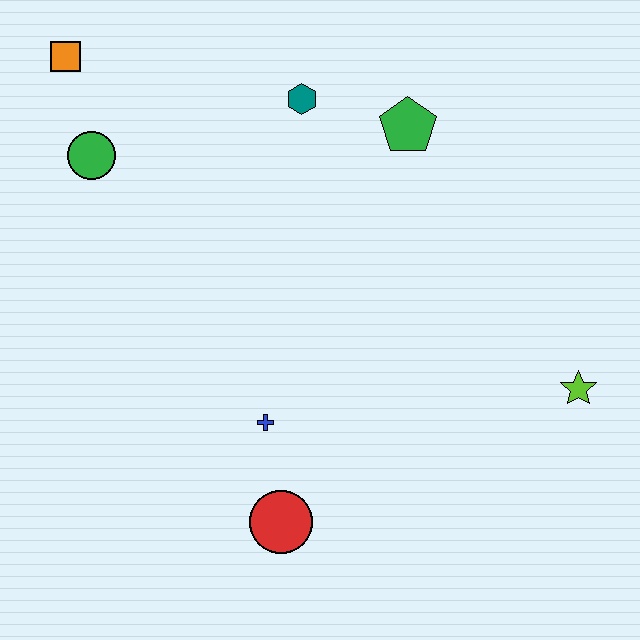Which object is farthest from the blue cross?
The orange square is farthest from the blue cross.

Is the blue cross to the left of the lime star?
Yes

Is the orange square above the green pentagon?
Yes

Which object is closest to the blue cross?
The red circle is closest to the blue cross.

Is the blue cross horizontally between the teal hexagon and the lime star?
No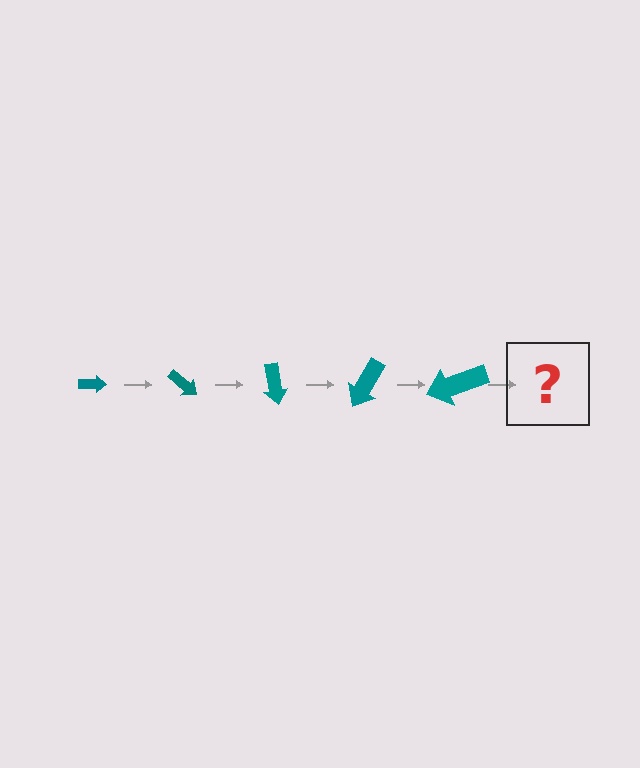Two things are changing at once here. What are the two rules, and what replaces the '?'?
The two rules are that the arrow grows larger each step and it rotates 40 degrees each step. The '?' should be an arrow, larger than the previous one and rotated 200 degrees from the start.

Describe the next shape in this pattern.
It should be an arrow, larger than the previous one and rotated 200 degrees from the start.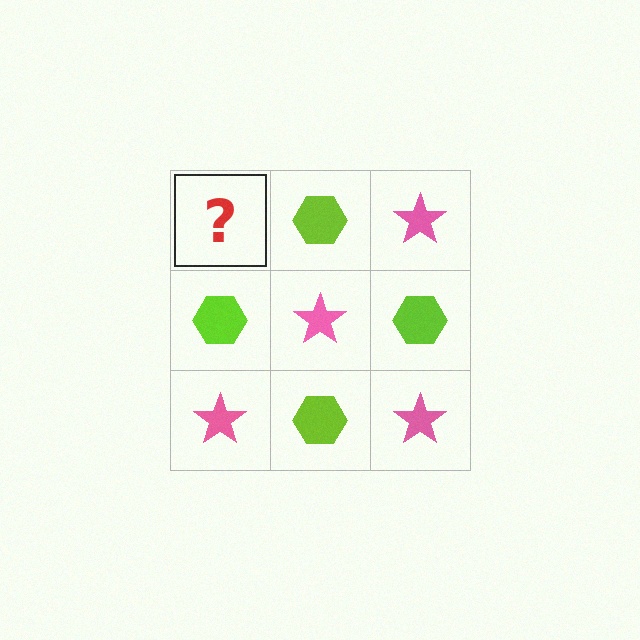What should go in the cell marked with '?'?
The missing cell should contain a pink star.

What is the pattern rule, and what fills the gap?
The rule is that it alternates pink star and lime hexagon in a checkerboard pattern. The gap should be filled with a pink star.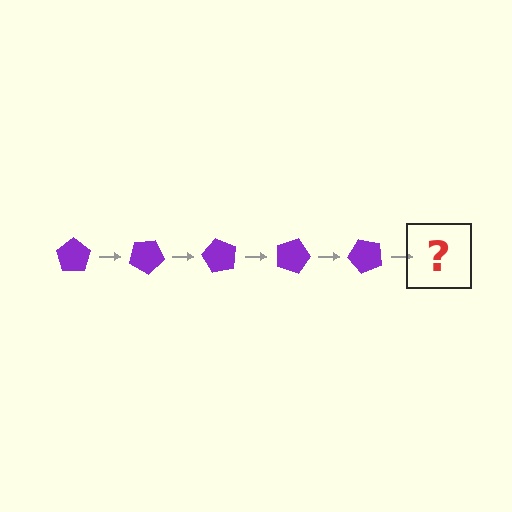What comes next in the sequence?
The next element should be a purple pentagon rotated 150 degrees.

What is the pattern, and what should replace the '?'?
The pattern is that the pentagon rotates 30 degrees each step. The '?' should be a purple pentagon rotated 150 degrees.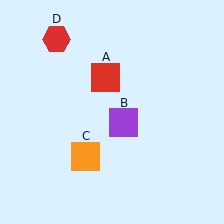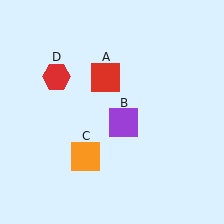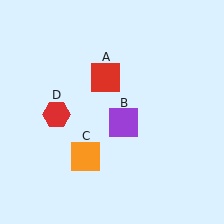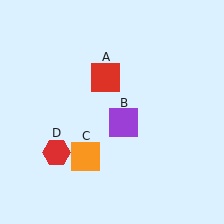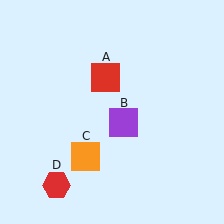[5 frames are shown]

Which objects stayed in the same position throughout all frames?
Red square (object A) and purple square (object B) and orange square (object C) remained stationary.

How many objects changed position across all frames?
1 object changed position: red hexagon (object D).